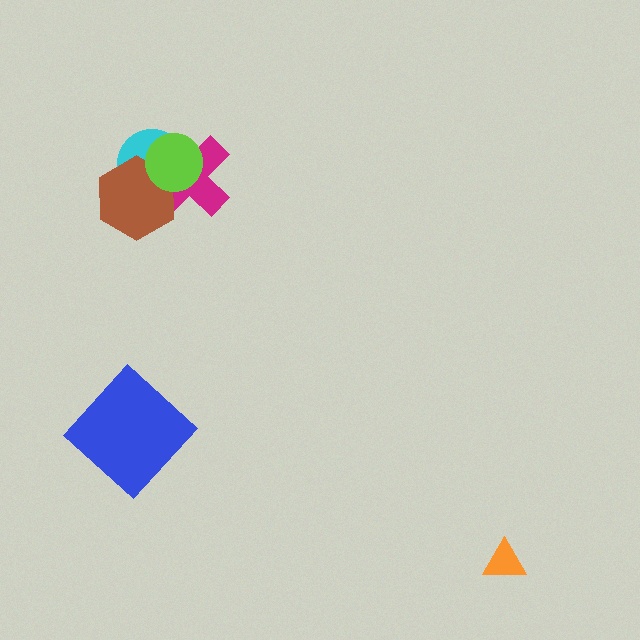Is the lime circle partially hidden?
No, no other shape covers it.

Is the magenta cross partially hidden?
Yes, it is partially covered by another shape.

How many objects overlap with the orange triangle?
0 objects overlap with the orange triangle.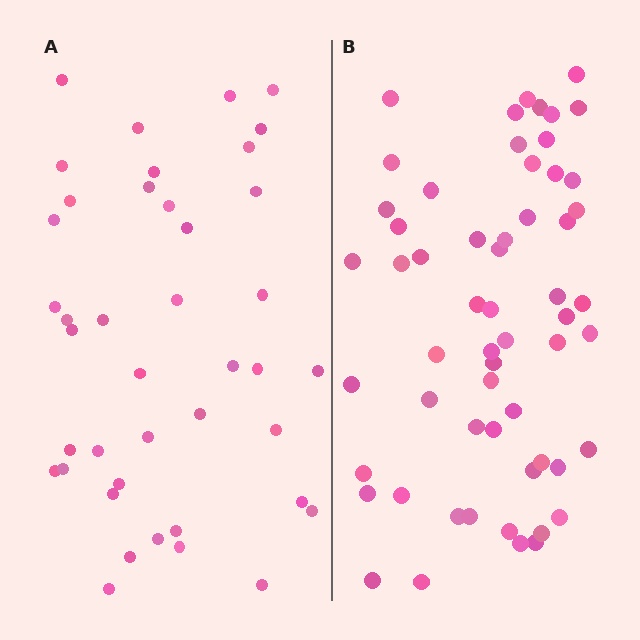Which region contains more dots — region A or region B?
Region B (the right region) has more dots.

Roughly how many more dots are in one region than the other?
Region B has approximately 15 more dots than region A.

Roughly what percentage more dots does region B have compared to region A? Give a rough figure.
About 40% more.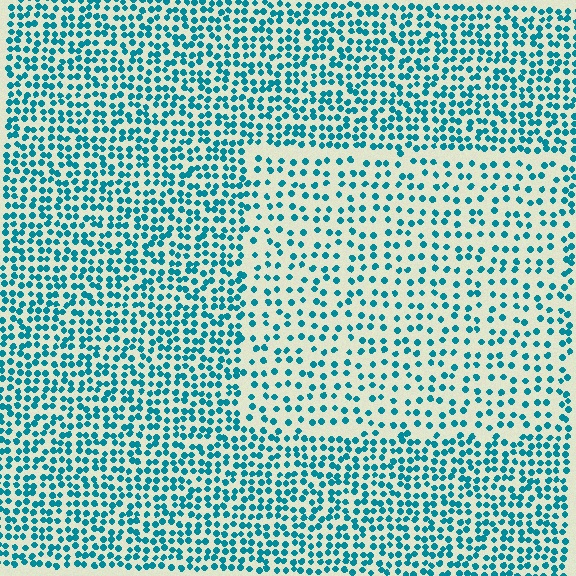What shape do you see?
I see a rectangle.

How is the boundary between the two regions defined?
The boundary is defined by a change in element density (approximately 1.9x ratio). All elements are the same color, size, and shape.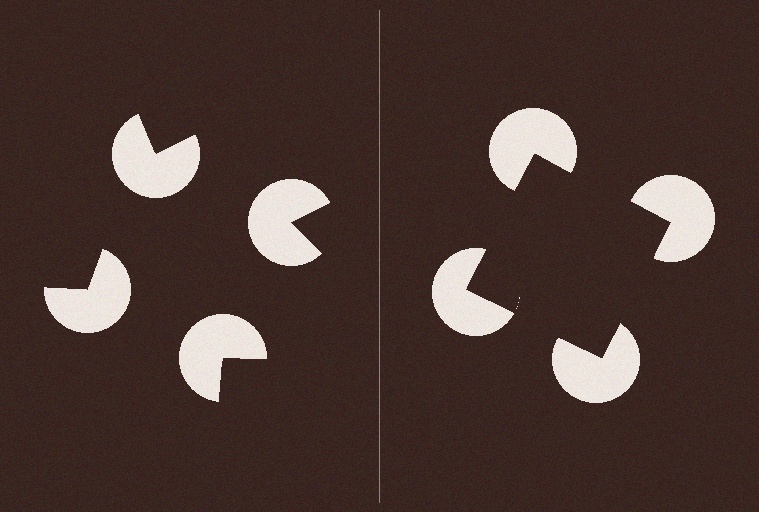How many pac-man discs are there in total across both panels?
8 — 4 on each side.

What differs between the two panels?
The pac-man discs are positioned identically on both sides; only the wedge orientations differ. On the right they align to a square; on the left they are misaligned.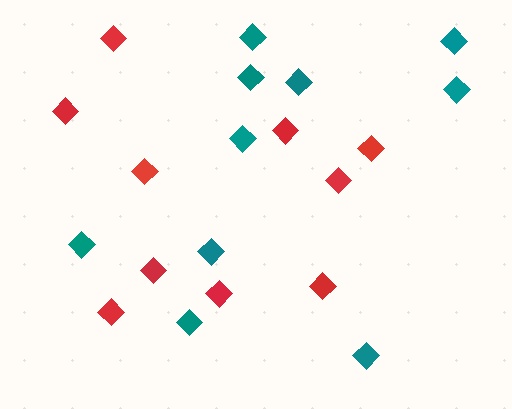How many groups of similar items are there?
There are 2 groups: one group of teal diamonds (10) and one group of red diamonds (10).